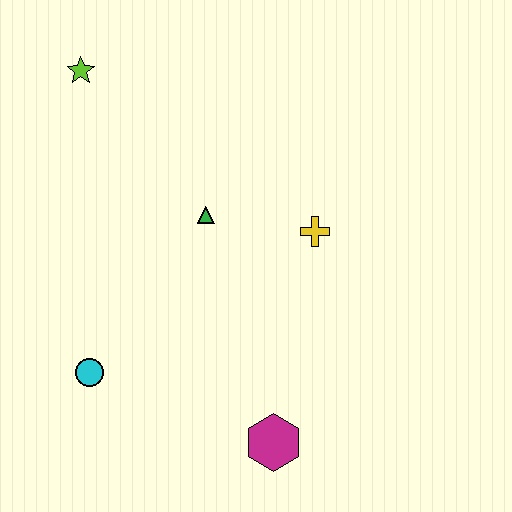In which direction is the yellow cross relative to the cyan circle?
The yellow cross is to the right of the cyan circle.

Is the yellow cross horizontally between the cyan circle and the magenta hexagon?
No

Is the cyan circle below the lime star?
Yes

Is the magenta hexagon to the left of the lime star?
No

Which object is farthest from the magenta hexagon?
The lime star is farthest from the magenta hexagon.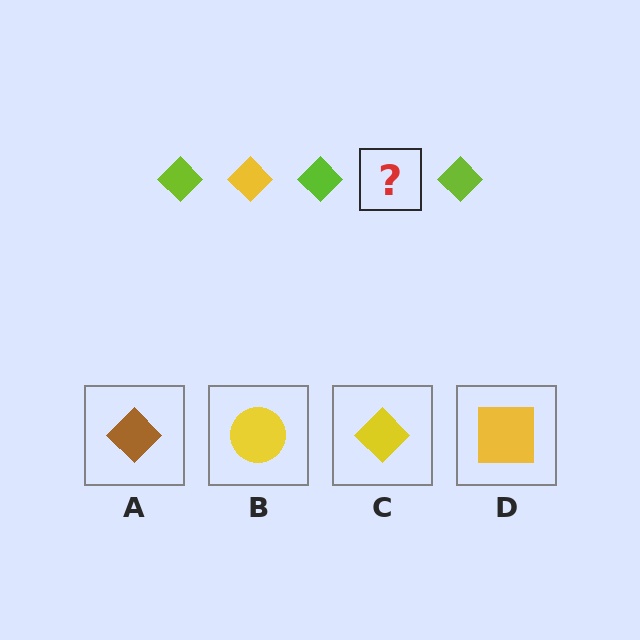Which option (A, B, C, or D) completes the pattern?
C.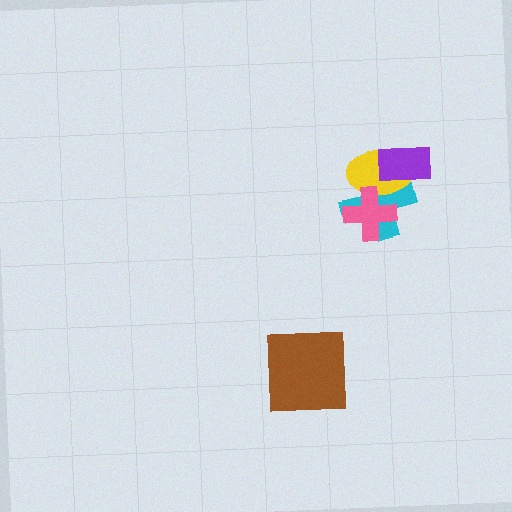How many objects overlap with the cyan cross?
3 objects overlap with the cyan cross.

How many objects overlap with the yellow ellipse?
3 objects overlap with the yellow ellipse.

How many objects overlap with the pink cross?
2 objects overlap with the pink cross.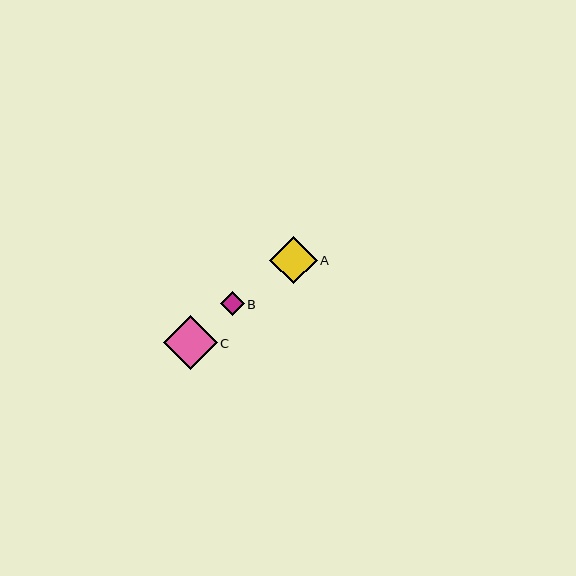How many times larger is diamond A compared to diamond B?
Diamond A is approximately 2.0 times the size of diamond B.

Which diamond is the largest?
Diamond C is the largest with a size of approximately 54 pixels.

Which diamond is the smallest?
Diamond B is the smallest with a size of approximately 24 pixels.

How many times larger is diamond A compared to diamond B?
Diamond A is approximately 2.0 times the size of diamond B.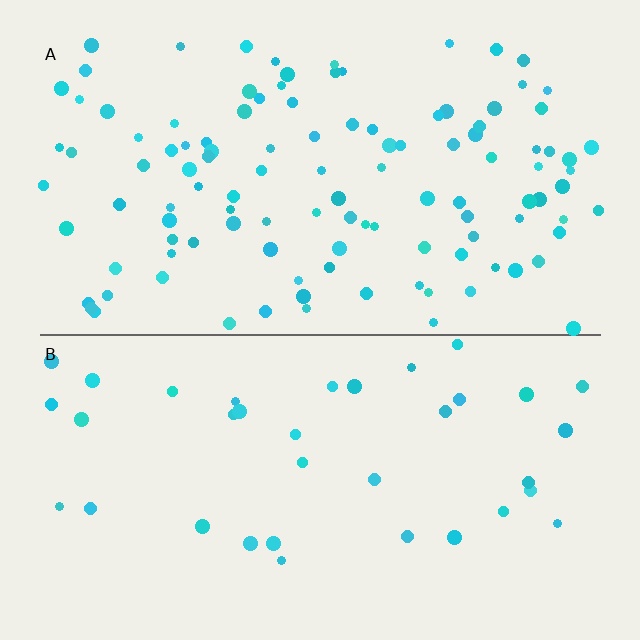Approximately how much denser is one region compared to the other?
Approximately 3.1× — region A over region B.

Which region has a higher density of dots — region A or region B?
A (the top).